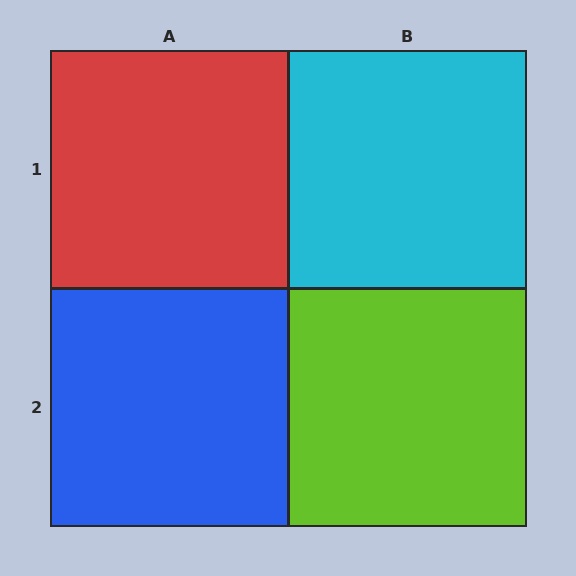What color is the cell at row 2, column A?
Blue.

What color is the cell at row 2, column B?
Lime.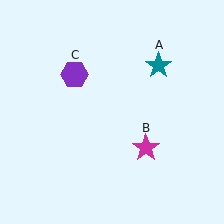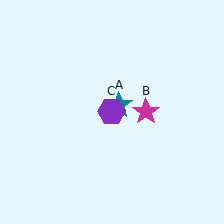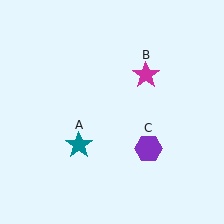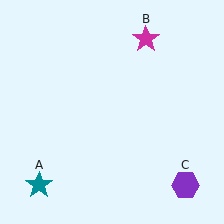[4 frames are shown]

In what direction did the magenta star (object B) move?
The magenta star (object B) moved up.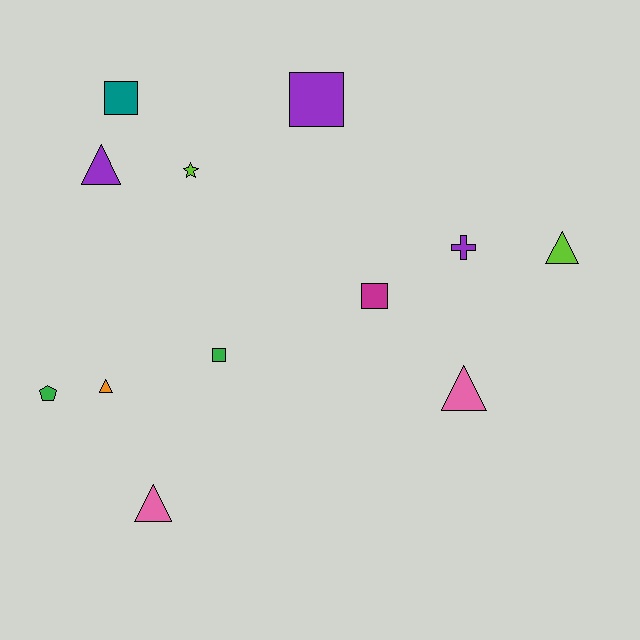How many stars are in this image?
There is 1 star.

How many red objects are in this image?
There are no red objects.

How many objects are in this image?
There are 12 objects.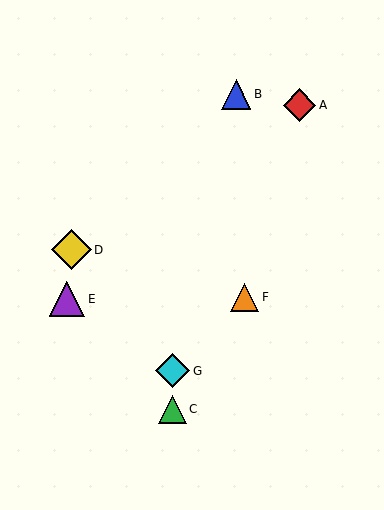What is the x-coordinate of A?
Object A is at x≈300.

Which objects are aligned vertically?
Objects C, G are aligned vertically.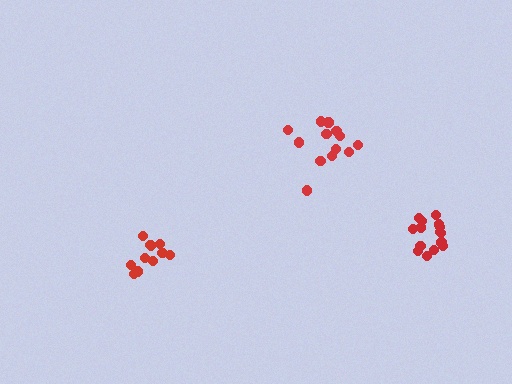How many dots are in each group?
Group 1: 11 dots, Group 2: 15 dots, Group 3: 13 dots (39 total).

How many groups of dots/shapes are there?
There are 3 groups.